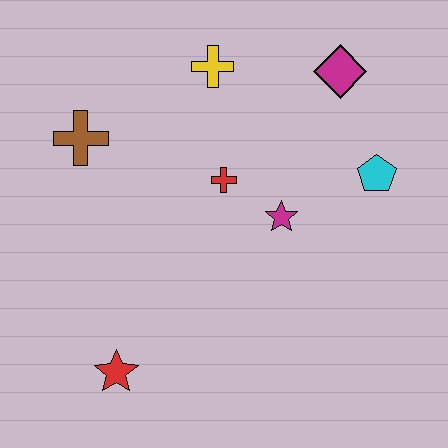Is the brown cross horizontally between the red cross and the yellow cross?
No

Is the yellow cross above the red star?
Yes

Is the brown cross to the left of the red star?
Yes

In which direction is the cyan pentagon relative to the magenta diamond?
The cyan pentagon is below the magenta diamond.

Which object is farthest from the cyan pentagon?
The red star is farthest from the cyan pentagon.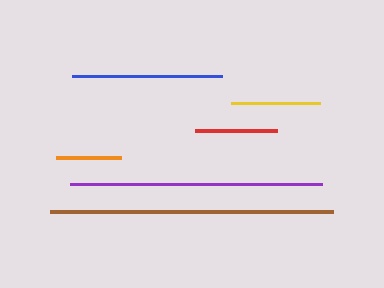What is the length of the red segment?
The red segment is approximately 83 pixels long.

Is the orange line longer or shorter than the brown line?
The brown line is longer than the orange line.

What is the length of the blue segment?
The blue segment is approximately 151 pixels long.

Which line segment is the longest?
The brown line is the longest at approximately 283 pixels.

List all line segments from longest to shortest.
From longest to shortest: brown, purple, blue, yellow, red, orange.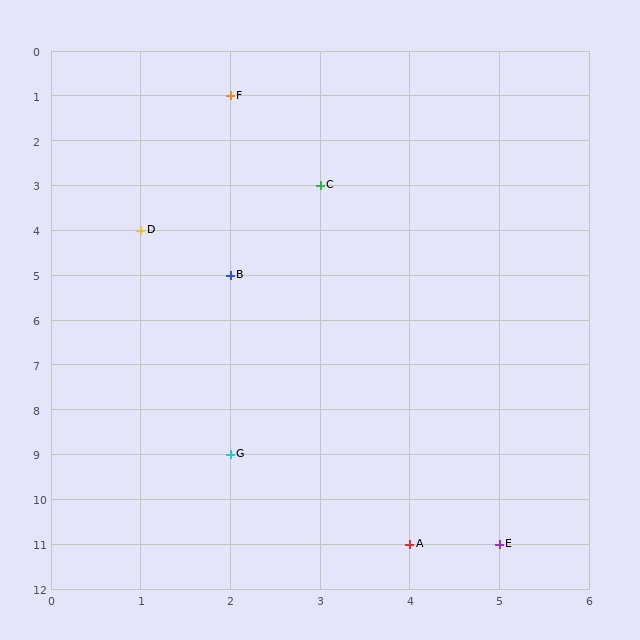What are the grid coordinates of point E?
Point E is at grid coordinates (5, 11).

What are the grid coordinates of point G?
Point G is at grid coordinates (2, 9).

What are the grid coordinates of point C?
Point C is at grid coordinates (3, 3).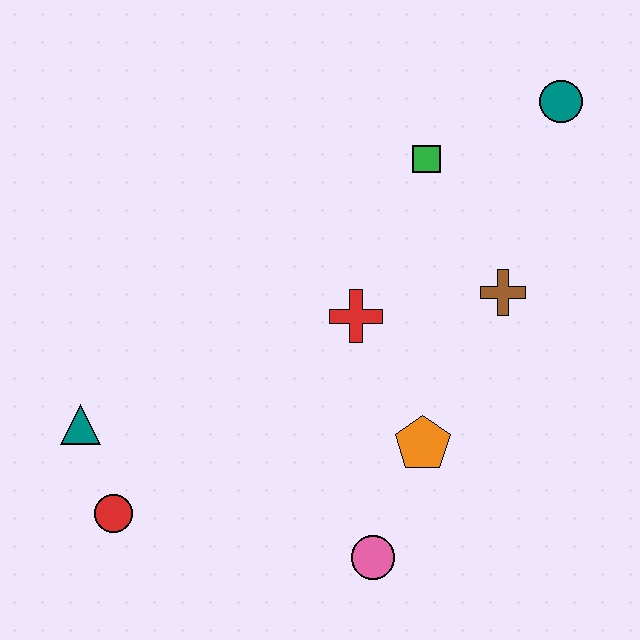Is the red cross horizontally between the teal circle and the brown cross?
No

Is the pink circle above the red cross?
No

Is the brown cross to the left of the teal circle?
Yes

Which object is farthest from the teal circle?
The red circle is farthest from the teal circle.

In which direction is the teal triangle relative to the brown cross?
The teal triangle is to the left of the brown cross.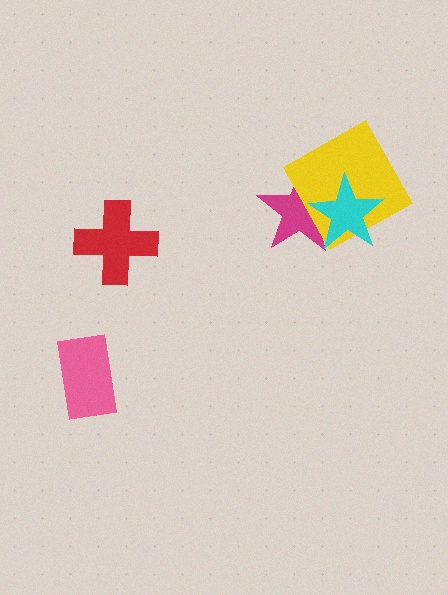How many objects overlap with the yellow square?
2 objects overlap with the yellow square.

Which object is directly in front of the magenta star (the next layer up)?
The yellow square is directly in front of the magenta star.